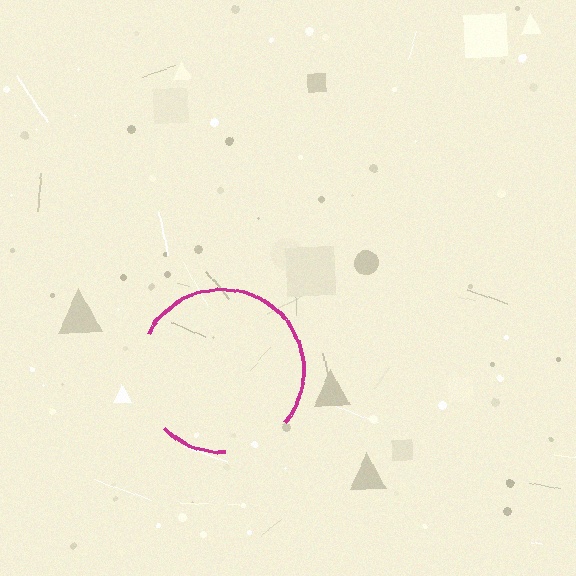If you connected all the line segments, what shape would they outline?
They would outline a circle.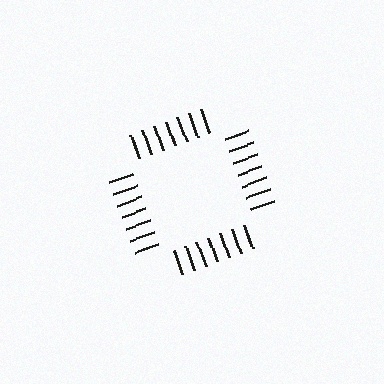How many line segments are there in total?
28 — 7 along each of the 4 edges.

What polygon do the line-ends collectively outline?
An illusory square — the line segments terminate on its edges but no continuous stroke is drawn.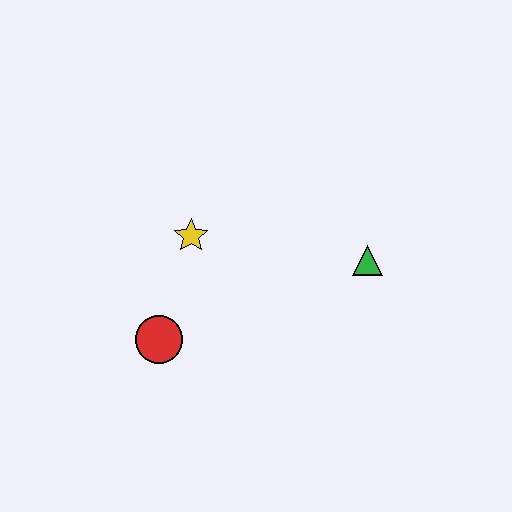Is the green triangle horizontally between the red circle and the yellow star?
No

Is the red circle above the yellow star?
No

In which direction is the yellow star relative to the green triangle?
The yellow star is to the left of the green triangle.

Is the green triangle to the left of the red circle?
No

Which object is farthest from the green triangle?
The red circle is farthest from the green triangle.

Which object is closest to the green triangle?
The yellow star is closest to the green triangle.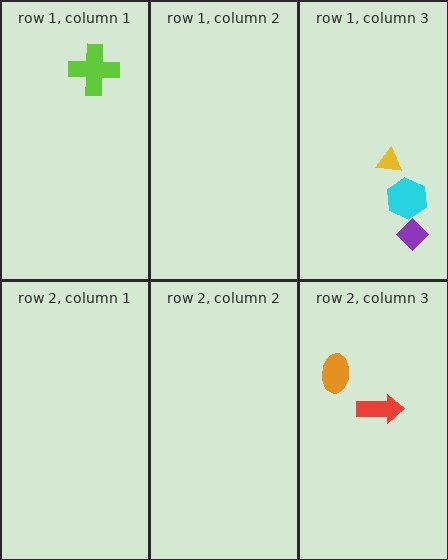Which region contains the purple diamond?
The row 1, column 3 region.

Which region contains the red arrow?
The row 2, column 3 region.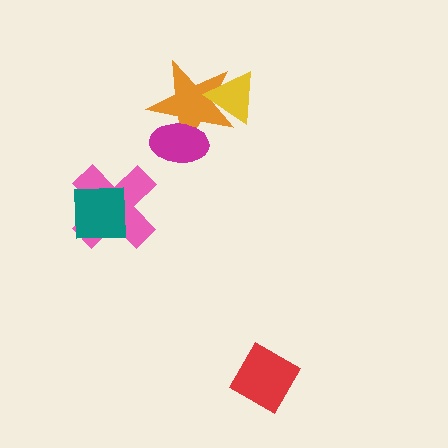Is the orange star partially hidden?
Yes, it is partially covered by another shape.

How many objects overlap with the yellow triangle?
1 object overlaps with the yellow triangle.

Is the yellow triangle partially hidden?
No, no other shape covers it.